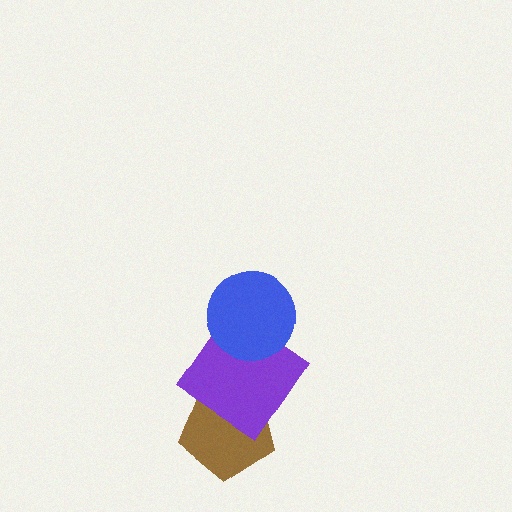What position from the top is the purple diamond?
The purple diamond is 2nd from the top.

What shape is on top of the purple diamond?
The blue circle is on top of the purple diamond.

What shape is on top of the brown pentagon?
The purple diamond is on top of the brown pentagon.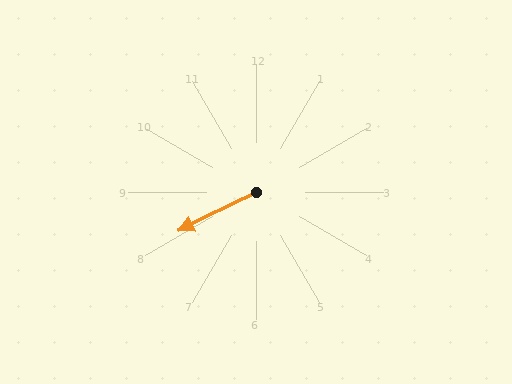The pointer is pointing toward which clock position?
Roughly 8 o'clock.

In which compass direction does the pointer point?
Southwest.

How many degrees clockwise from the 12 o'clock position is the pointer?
Approximately 244 degrees.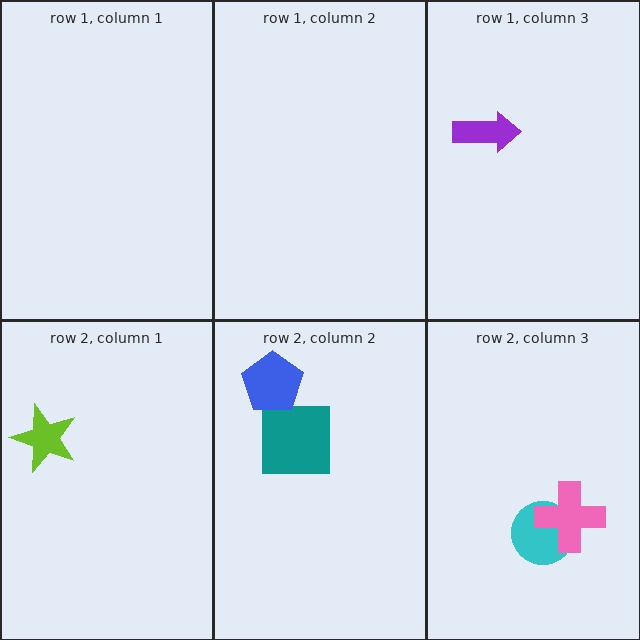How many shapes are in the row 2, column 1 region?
1.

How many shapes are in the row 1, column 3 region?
1.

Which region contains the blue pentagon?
The row 2, column 2 region.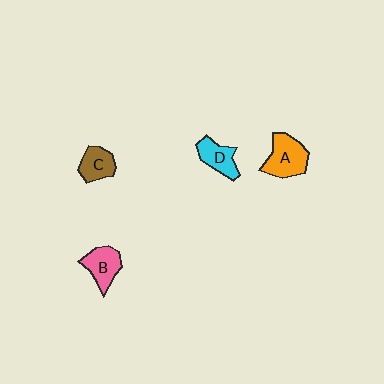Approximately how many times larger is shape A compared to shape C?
Approximately 1.5 times.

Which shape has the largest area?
Shape A (orange).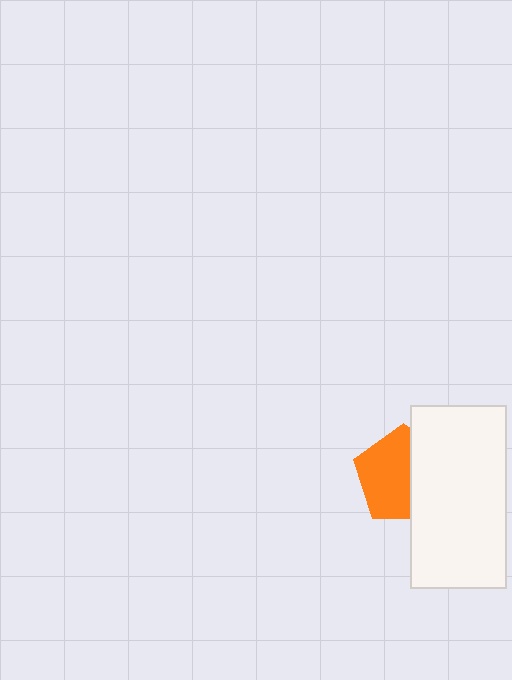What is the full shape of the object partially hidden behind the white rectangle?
The partially hidden object is an orange pentagon.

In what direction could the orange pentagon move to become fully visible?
The orange pentagon could move left. That would shift it out from behind the white rectangle entirely.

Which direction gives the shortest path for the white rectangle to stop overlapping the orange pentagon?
Moving right gives the shortest separation.